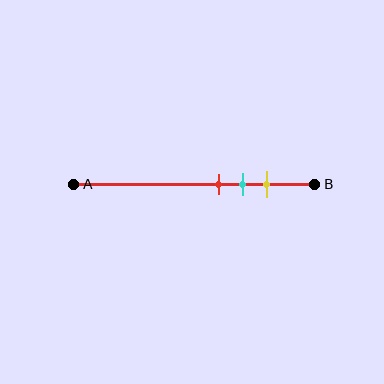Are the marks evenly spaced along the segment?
Yes, the marks are approximately evenly spaced.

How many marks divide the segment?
There are 3 marks dividing the segment.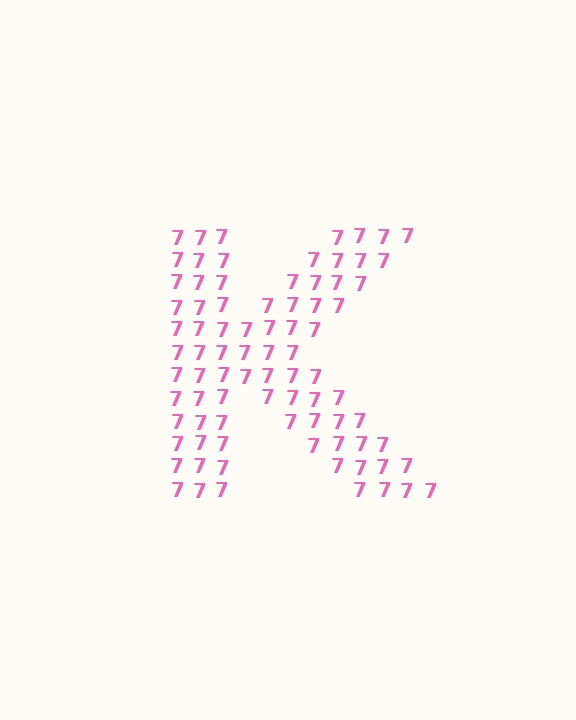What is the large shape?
The large shape is the letter K.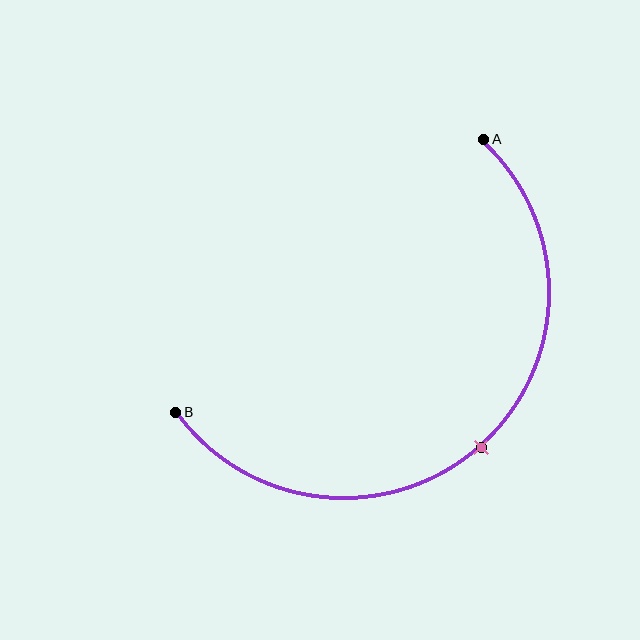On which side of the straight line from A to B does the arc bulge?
The arc bulges below and to the right of the straight line connecting A and B.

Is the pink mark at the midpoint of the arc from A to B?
Yes. The pink mark lies on the arc at equal arc-length from both A and B — it is the arc midpoint.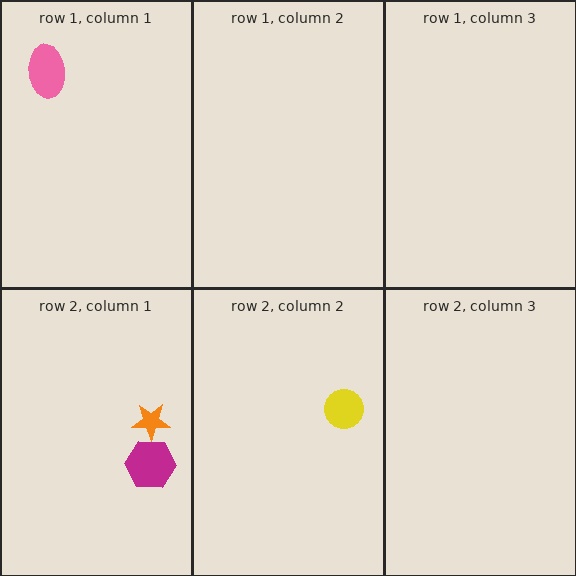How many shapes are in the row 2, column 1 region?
2.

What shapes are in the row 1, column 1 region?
The pink ellipse.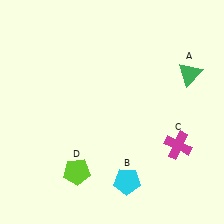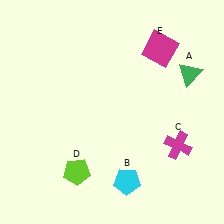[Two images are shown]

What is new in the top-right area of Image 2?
A magenta square (E) was added in the top-right area of Image 2.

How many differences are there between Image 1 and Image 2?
There is 1 difference between the two images.